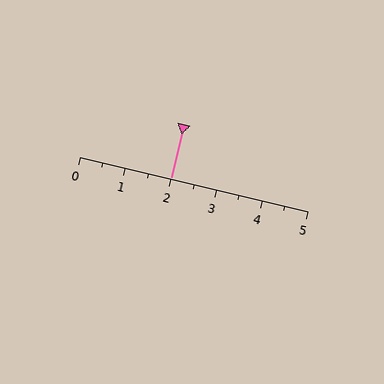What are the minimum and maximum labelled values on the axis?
The axis runs from 0 to 5.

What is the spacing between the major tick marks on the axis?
The major ticks are spaced 1 apart.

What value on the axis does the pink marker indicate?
The marker indicates approximately 2.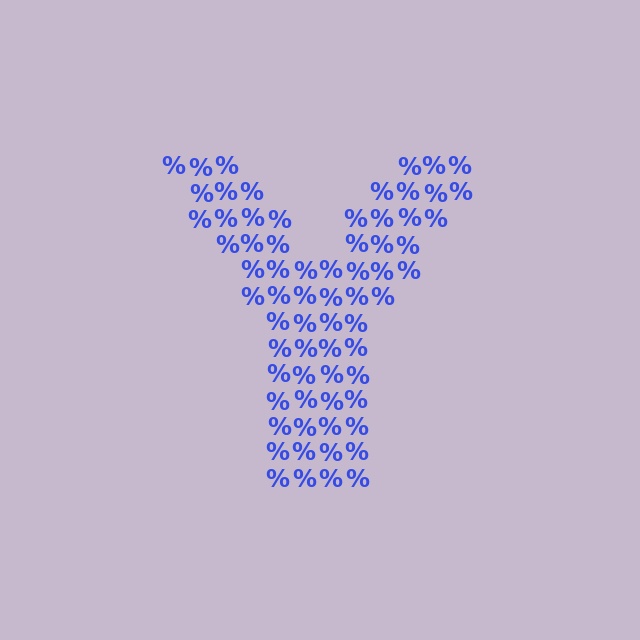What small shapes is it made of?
It is made of small percent signs.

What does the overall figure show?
The overall figure shows the letter Y.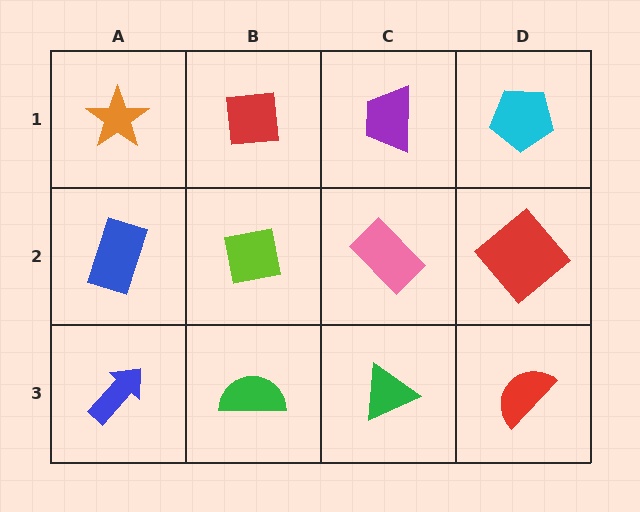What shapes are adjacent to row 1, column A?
A blue rectangle (row 2, column A), a red square (row 1, column B).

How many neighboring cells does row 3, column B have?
3.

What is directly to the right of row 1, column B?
A purple trapezoid.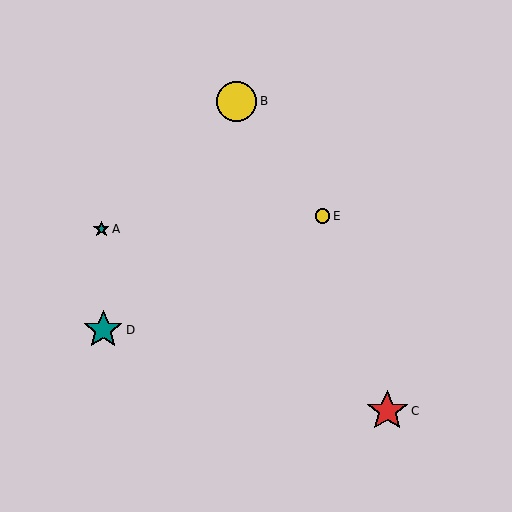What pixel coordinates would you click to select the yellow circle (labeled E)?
Click at (323, 216) to select the yellow circle E.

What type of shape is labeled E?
Shape E is a yellow circle.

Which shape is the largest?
The red star (labeled C) is the largest.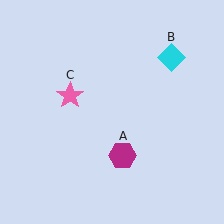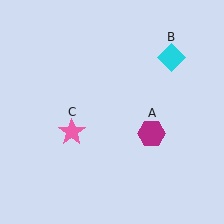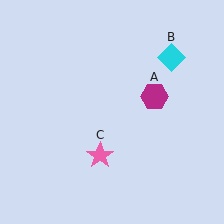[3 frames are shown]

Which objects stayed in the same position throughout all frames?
Cyan diamond (object B) remained stationary.